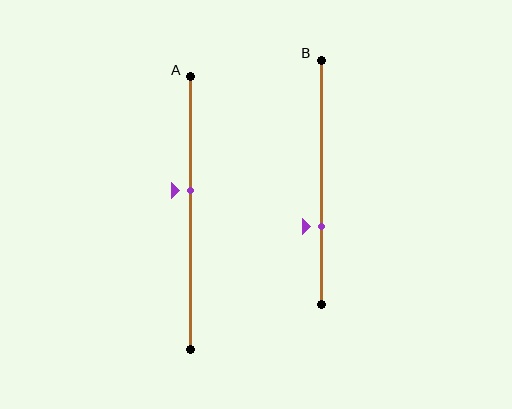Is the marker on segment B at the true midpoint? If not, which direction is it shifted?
No, the marker on segment B is shifted downward by about 18% of the segment length.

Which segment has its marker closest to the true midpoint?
Segment A has its marker closest to the true midpoint.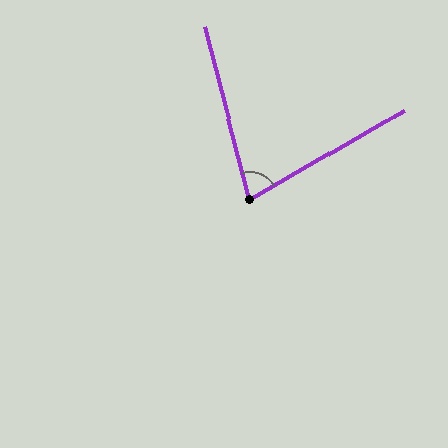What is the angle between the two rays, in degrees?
Approximately 74 degrees.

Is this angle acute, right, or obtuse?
It is acute.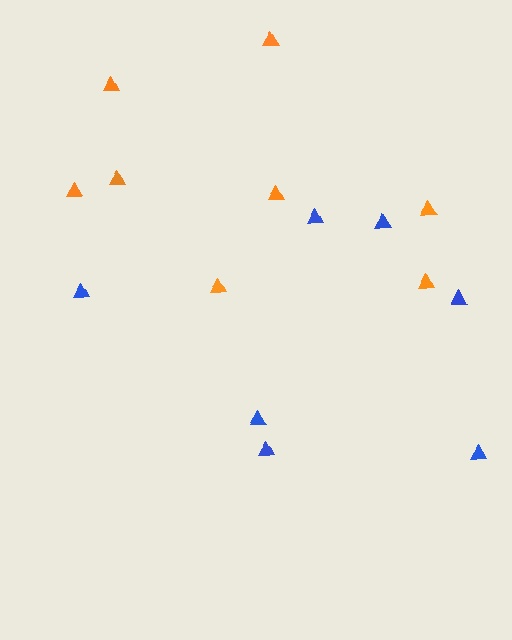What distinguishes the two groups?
There are 2 groups: one group of orange triangles (8) and one group of blue triangles (7).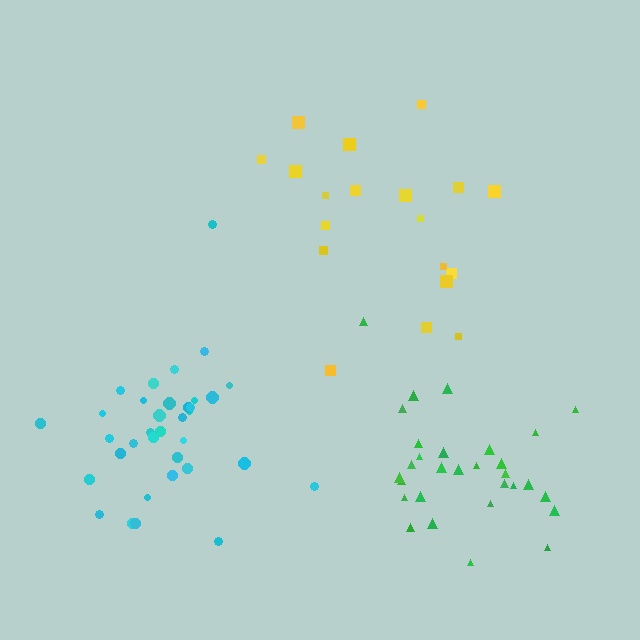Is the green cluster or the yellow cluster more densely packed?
Green.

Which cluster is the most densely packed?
Cyan.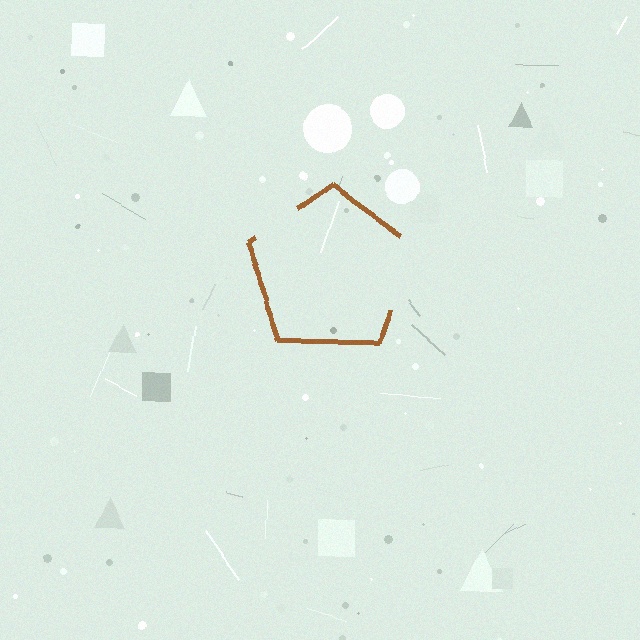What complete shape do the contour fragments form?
The contour fragments form a pentagon.